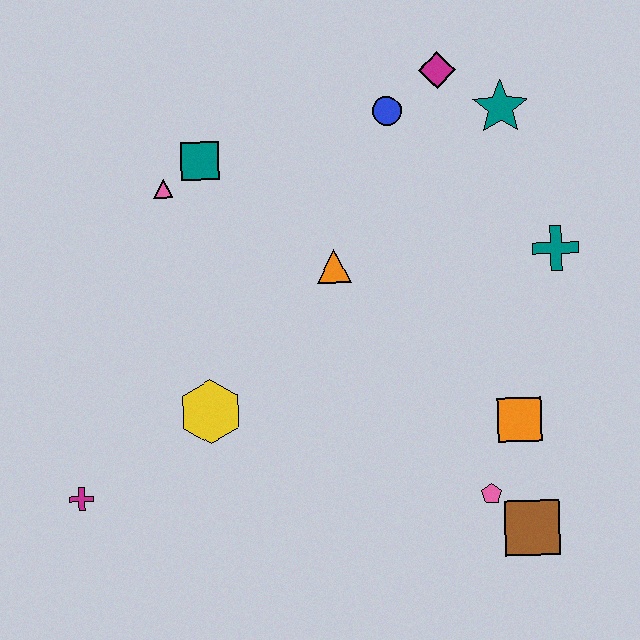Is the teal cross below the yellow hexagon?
No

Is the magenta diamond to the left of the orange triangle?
No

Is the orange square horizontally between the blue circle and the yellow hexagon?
No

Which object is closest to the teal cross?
The teal star is closest to the teal cross.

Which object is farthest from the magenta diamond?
The magenta cross is farthest from the magenta diamond.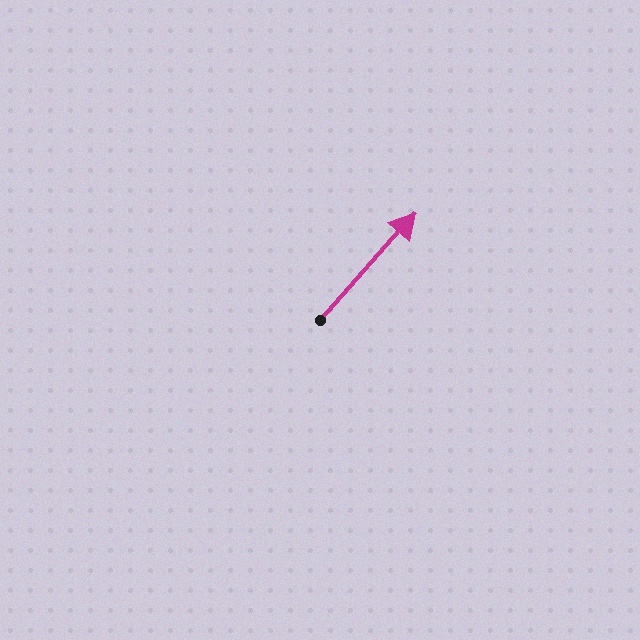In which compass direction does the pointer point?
Northeast.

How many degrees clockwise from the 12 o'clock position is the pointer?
Approximately 42 degrees.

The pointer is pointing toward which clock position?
Roughly 1 o'clock.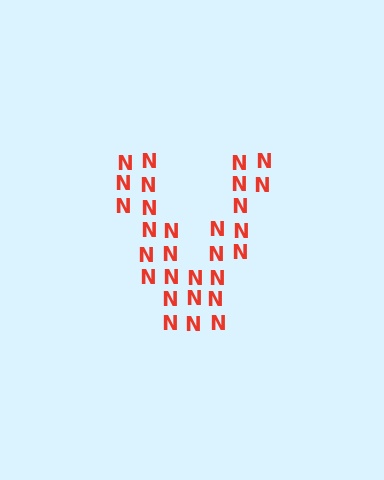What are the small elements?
The small elements are letter N's.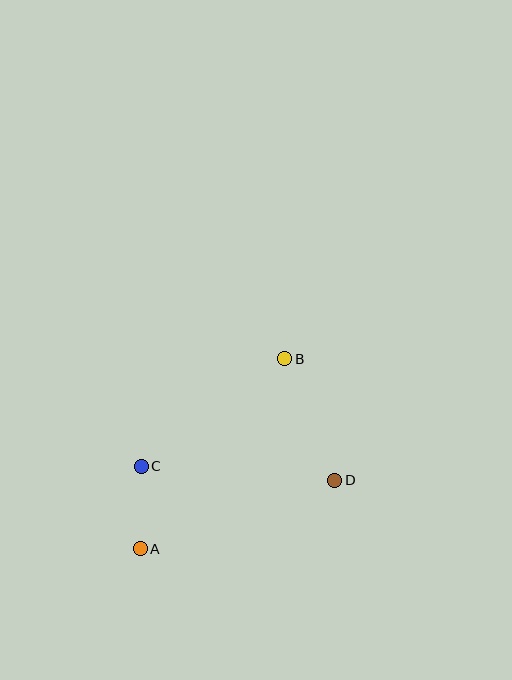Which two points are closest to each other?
Points A and C are closest to each other.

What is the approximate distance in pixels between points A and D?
The distance between A and D is approximately 206 pixels.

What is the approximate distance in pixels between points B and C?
The distance between B and C is approximately 179 pixels.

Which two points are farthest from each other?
Points A and B are farthest from each other.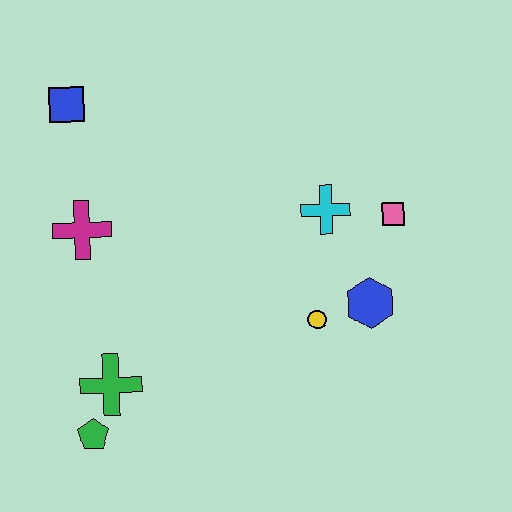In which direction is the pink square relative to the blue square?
The pink square is to the right of the blue square.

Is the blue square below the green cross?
No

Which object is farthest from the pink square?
The green pentagon is farthest from the pink square.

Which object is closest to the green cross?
The green pentagon is closest to the green cross.